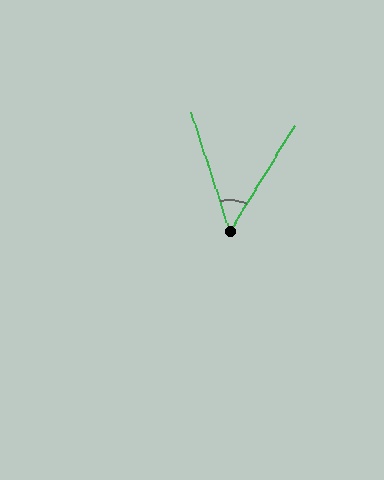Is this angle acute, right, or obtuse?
It is acute.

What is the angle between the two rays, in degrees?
Approximately 49 degrees.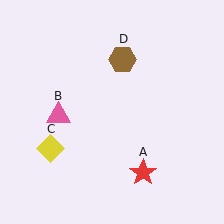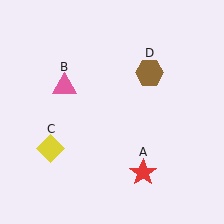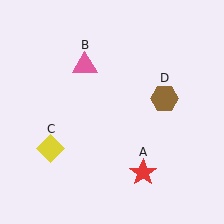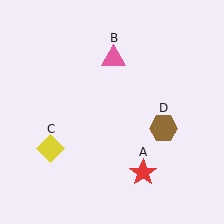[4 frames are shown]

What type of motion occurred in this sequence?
The pink triangle (object B), brown hexagon (object D) rotated clockwise around the center of the scene.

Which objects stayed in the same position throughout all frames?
Red star (object A) and yellow diamond (object C) remained stationary.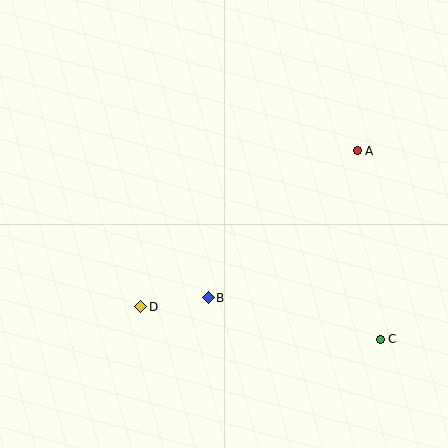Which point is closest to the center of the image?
Point B at (208, 298) is closest to the center.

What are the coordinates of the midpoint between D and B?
The midpoint between D and B is at (174, 302).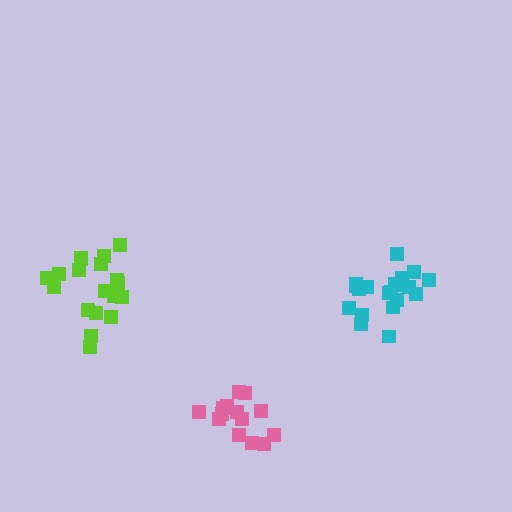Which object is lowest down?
The pink cluster is bottommost.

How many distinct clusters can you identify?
There are 3 distinct clusters.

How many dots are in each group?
Group 1: 15 dots, Group 2: 20 dots, Group 3: 20 dots (55 total).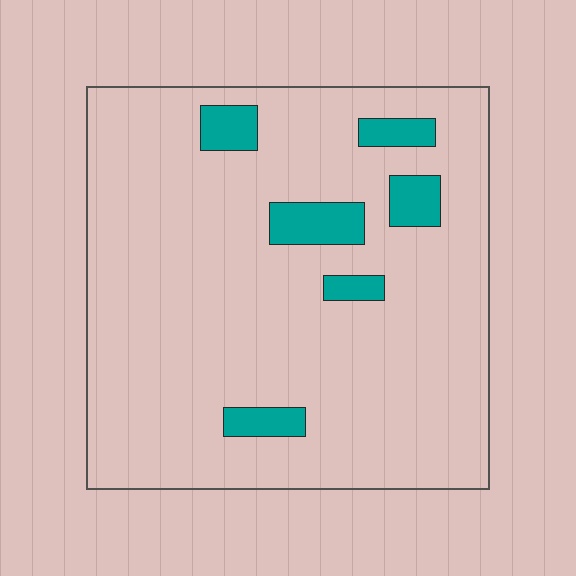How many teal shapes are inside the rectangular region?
6.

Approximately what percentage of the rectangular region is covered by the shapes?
Approximately 10%.